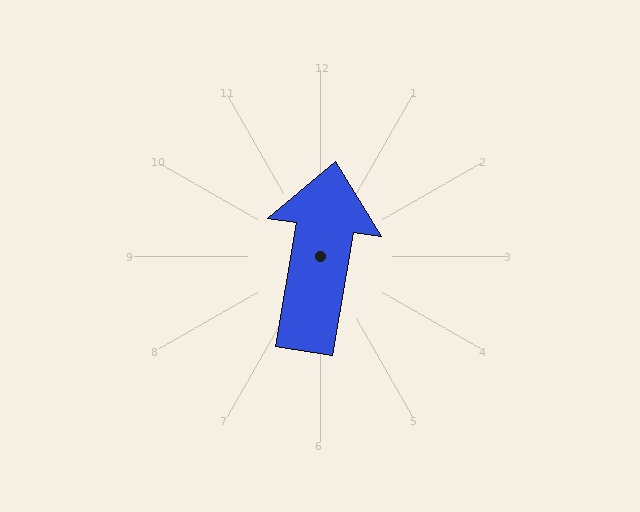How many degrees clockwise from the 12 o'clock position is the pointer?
Approximately 9 degrees.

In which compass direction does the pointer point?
North.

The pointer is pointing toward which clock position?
Roughly 12 o'clock.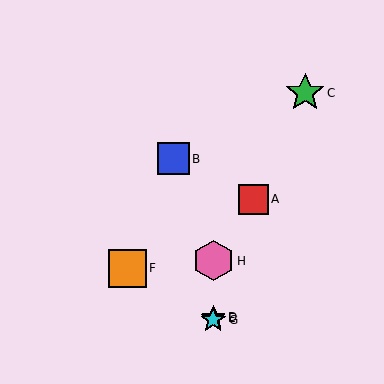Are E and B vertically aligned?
No, E is at x≈213 and B is at x≈174.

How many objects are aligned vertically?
4 objects (D, E, G, H) are aligned vertically.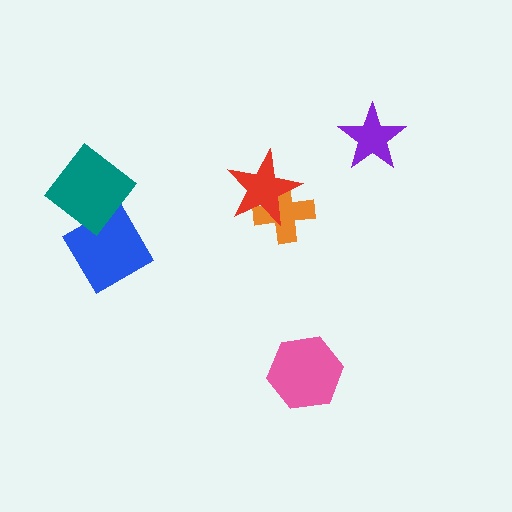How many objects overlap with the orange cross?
1 object overlaps with the orange cross.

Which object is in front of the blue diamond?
The teal diamond is in front of the blue diamond.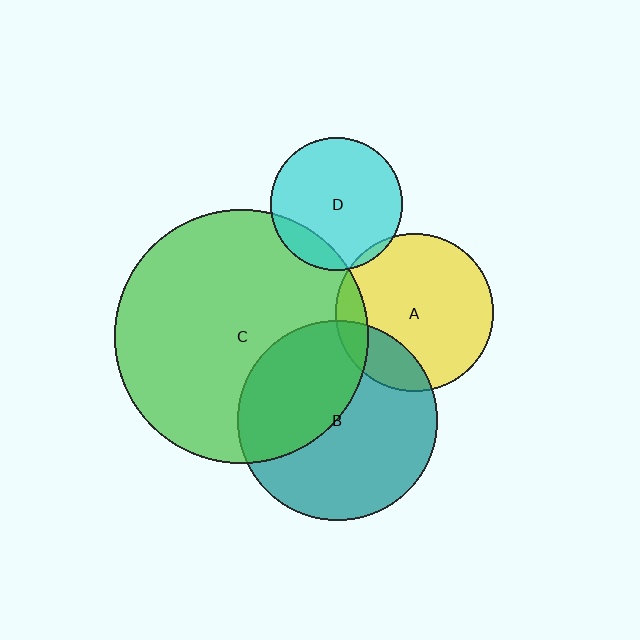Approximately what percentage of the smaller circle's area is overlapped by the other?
Approximately 20%.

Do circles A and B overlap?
Yes.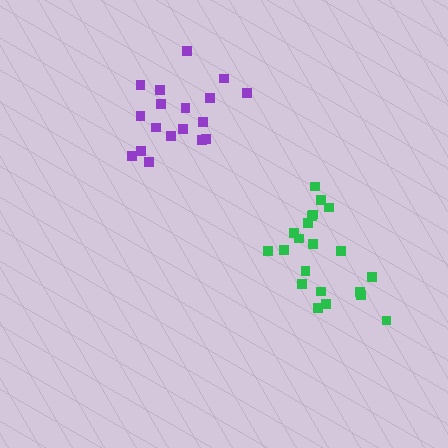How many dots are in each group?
Group 1: 21 dots, Group 2: 18 dots (39 total).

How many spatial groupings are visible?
There are 2 spatial groupings.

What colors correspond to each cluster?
The clusters are colored: green, purple.